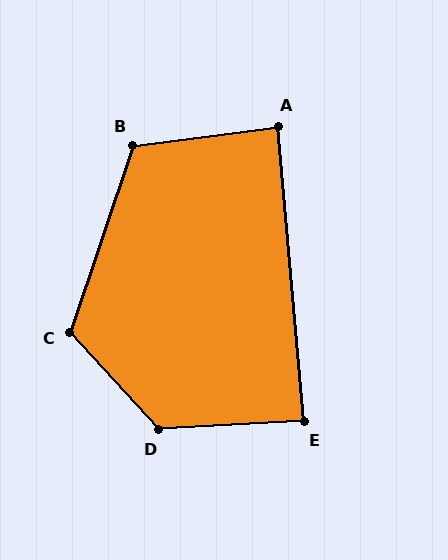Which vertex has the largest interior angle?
D, at approximately 130 degrees.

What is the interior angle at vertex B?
Approximately 116 degrees (obtuse).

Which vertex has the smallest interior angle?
A, at approximately 88 degrees.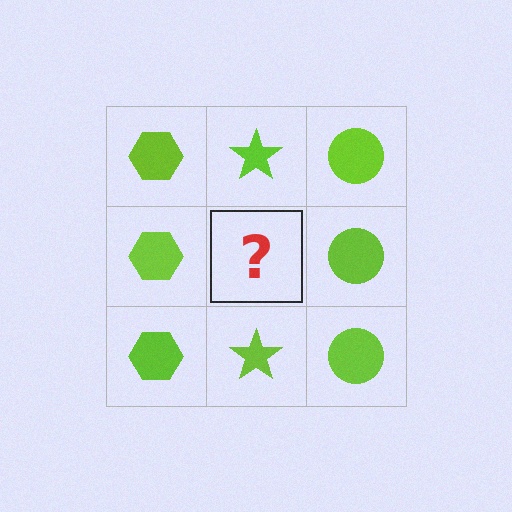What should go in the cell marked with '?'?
The missing cell should contain a lime star.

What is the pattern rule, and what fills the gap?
The rule is that each column has a consistent shape. The gap should be filled with a lime star.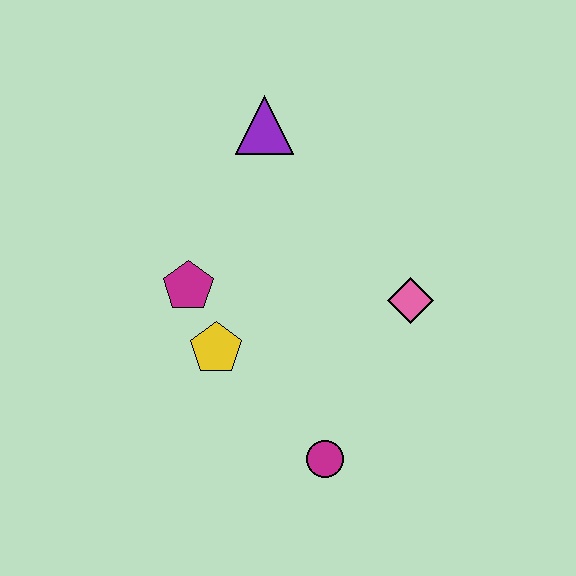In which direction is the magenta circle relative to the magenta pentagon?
The magenta circle is below the magenta pentagon.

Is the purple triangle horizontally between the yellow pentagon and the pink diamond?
Yes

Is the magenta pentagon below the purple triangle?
Yes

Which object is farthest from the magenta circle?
The purple triangle is farthest from the magenta circle.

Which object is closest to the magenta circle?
The yellow pentagon is closest to the magenta circle.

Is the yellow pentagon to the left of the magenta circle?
Yes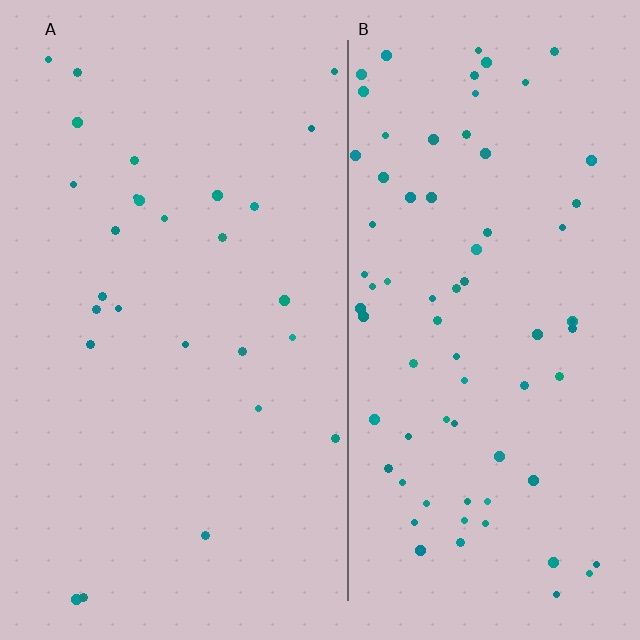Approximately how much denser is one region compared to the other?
Approximately 2.8× — region B over region A.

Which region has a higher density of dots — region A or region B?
B (the right).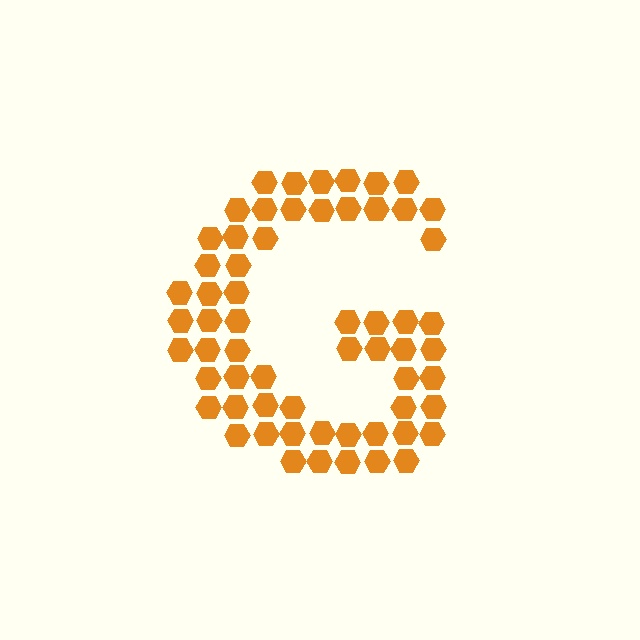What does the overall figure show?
The overall figure shows the letter G.